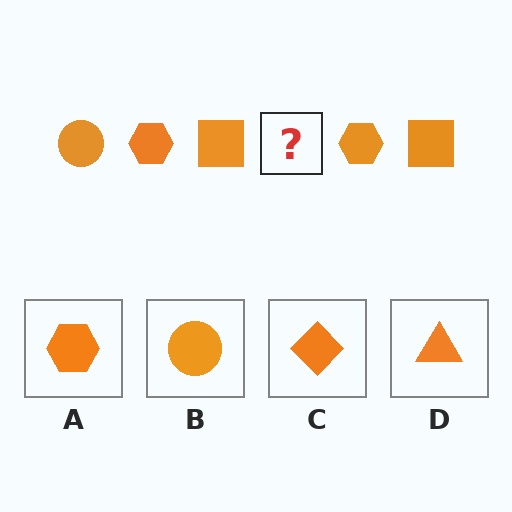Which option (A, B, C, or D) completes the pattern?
B.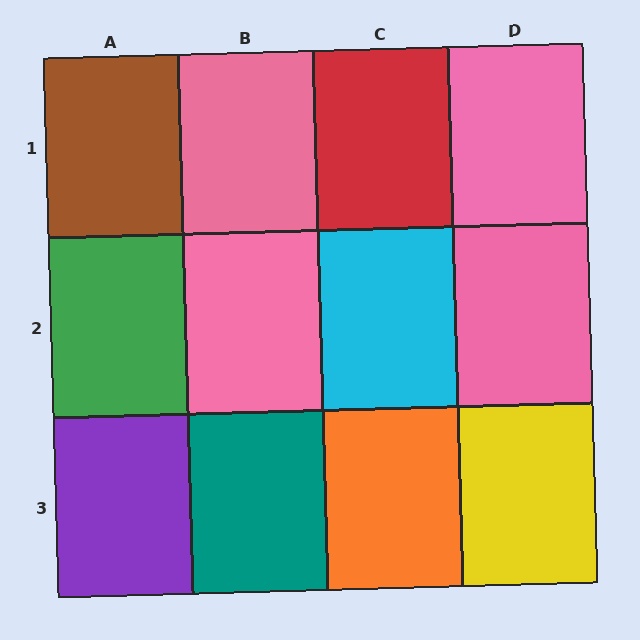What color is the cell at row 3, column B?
Teal.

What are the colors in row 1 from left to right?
Brown, pink, red, pink.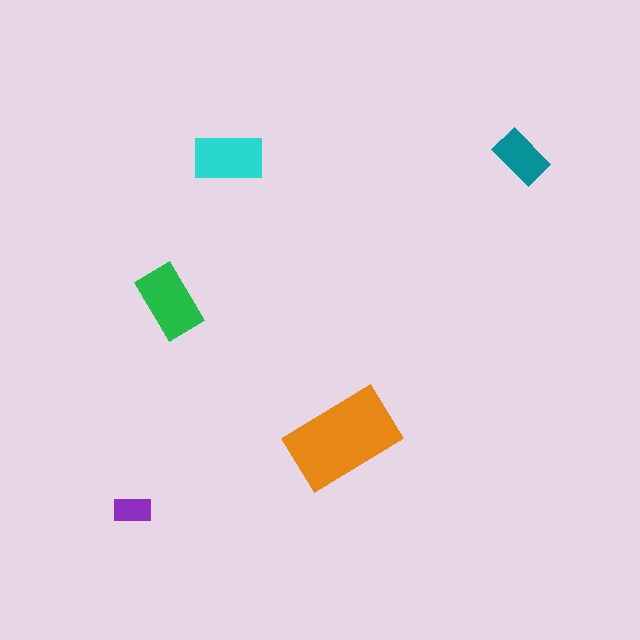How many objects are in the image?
There are 5 objects in the image.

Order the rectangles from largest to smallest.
the orange one, the green one, the cyan one, the teal one, the purple one.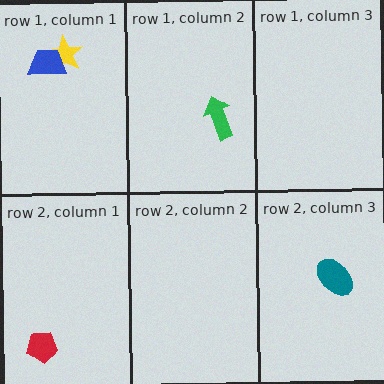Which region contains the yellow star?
The row 1, column 1 region.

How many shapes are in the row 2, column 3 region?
1.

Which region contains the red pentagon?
The row 2, column 1 region.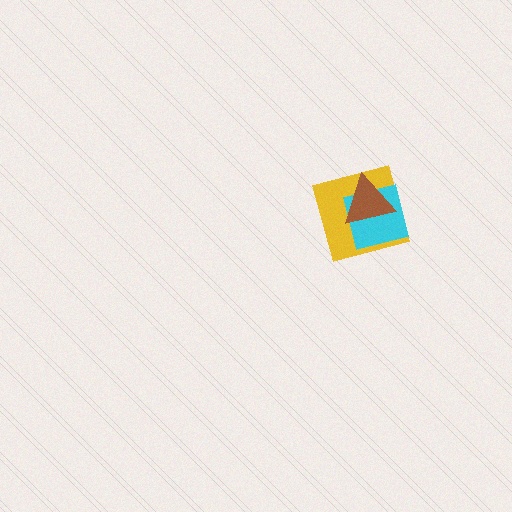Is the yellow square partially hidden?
Yes, it is partially covered by another shape.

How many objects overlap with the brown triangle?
2 objects overlap with the brown triangle.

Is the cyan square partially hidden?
Yes, it is partially covered by another shape.